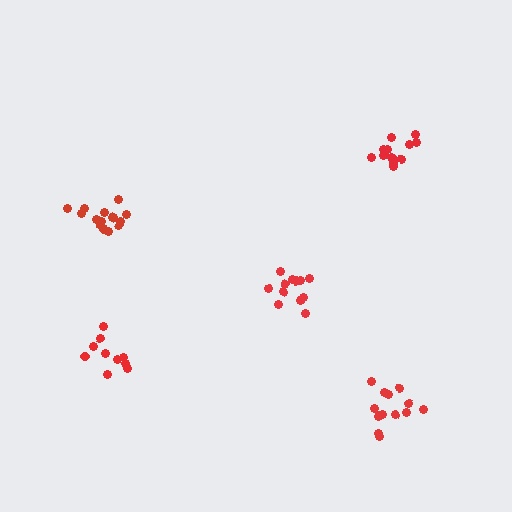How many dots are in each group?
Group 1: 10 dots, Group 2: 14 dots, Group 3: 13 dots, Group 4: 16 dots, Group 5: 15 dots (68 total).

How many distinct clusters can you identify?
There are 5 distinct clusters.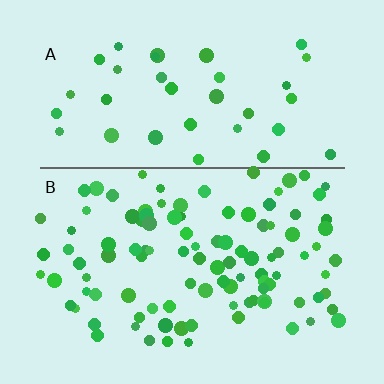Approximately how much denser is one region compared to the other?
Approximately 2.7× — region B over region A.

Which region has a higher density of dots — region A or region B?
B (the bottom).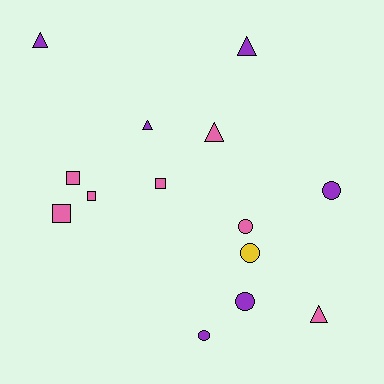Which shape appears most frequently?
Triangle, with 5 objects.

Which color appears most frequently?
Pink, with 7 objects.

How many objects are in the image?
There are 14 objects.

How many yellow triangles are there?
There are no yellow triangles.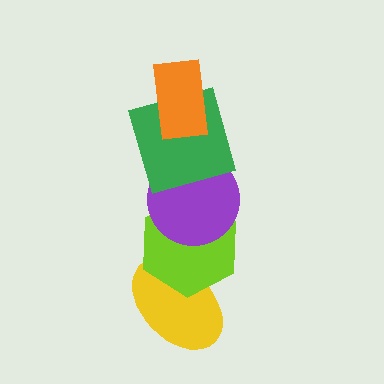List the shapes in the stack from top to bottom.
From top to bottom: the orange rectangle, the green square, the purple circle, the lime hexagon, the yellow ellipse.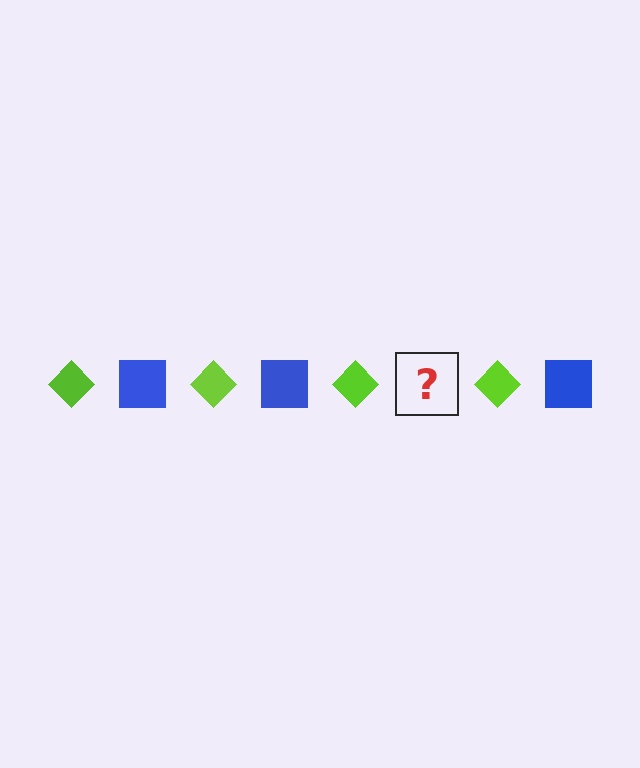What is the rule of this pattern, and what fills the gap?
The rule is that the pattern alternates between lime diamond and blue square. The gap should be filled with a blue square.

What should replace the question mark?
The question mark should be replaced with a blue square.